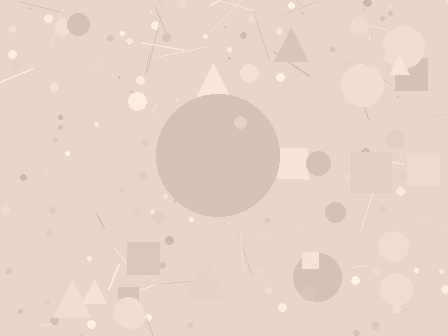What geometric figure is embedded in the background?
A circle is embedded in the background.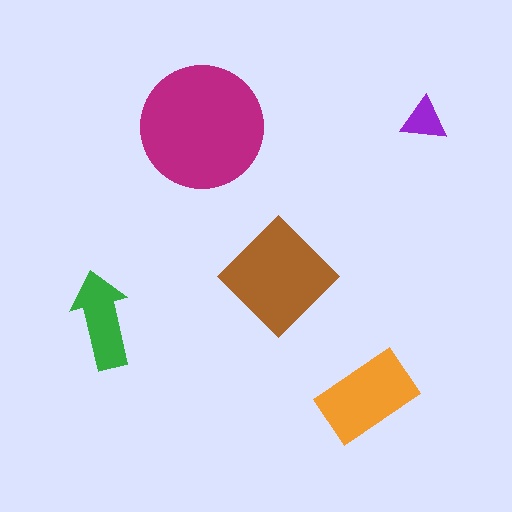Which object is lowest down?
The orange rectangle is bottommost.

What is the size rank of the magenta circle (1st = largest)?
1st.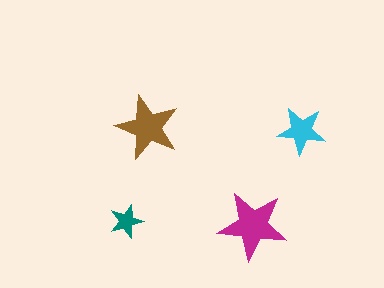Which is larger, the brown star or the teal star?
The brown one.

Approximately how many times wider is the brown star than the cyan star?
About 1.5 times wider.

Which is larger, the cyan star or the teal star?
The cyan one.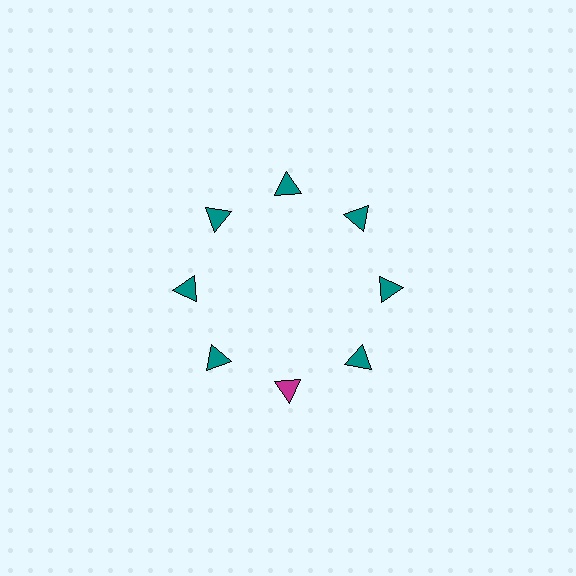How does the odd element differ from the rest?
It has a different color: magenta instead of teal.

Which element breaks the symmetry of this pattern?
The magenta triangle at roughly the 6 o'clock position breaks the symmetry. All other shapes are teal triangles.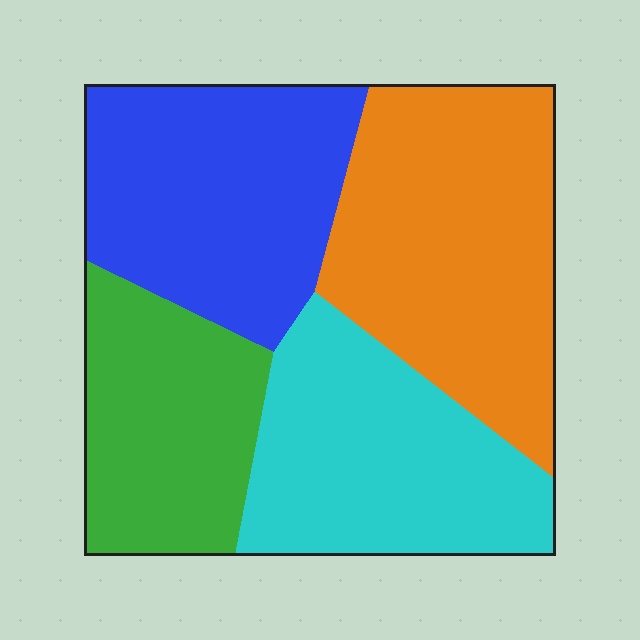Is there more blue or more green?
Blue.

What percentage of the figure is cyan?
Cyan takes up about one quarter (1/4) of the figure.